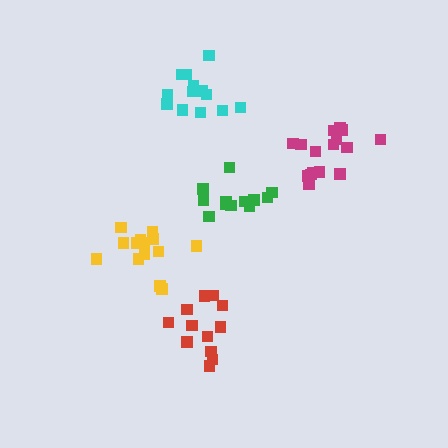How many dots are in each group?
Group 1: 12 dots, Group 2: 14 dots, Group 3: 16 dots, Group 4: 12 dots, Group 5: 13 dots (67 total).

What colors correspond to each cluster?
The clusters are colored: green, yellow, magenta, red, cyan.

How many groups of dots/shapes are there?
There are 5 groups.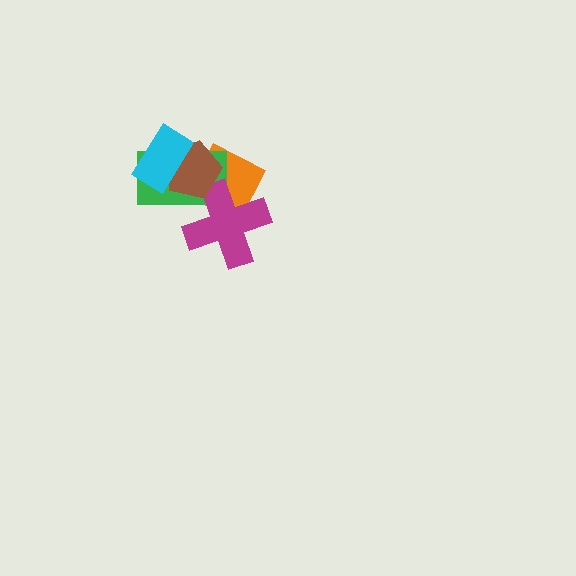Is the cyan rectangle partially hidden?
No, no other shape covers it.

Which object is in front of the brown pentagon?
The cyan rectangle is in front of the brown pentagon.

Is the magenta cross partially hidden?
Yes, it is partially covered by another shape.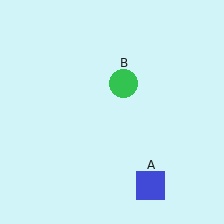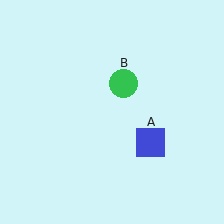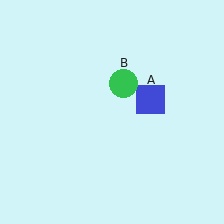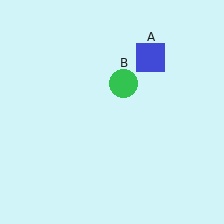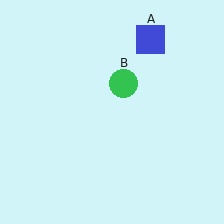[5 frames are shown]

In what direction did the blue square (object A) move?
The blue square (object A) moved up.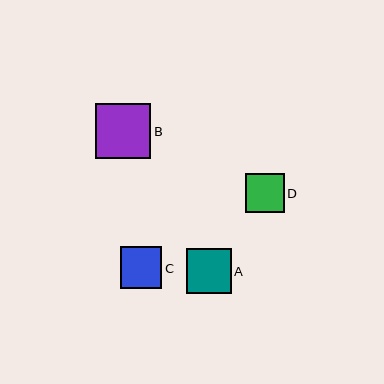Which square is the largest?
Square B is the largest with a size of approximately 55 pixels.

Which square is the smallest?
Square D is the smallest with a size of approximately 39 pixels.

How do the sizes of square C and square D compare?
Square C and square D are approximately the same size.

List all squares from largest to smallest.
From largest to smallest: B, A, C, D.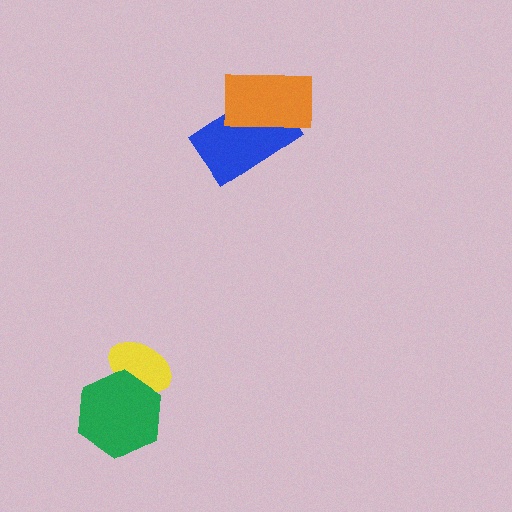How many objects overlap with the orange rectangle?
1 object overlaps with the orange rectangle.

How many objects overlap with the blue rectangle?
1 object overlaps with the blue rectangle.